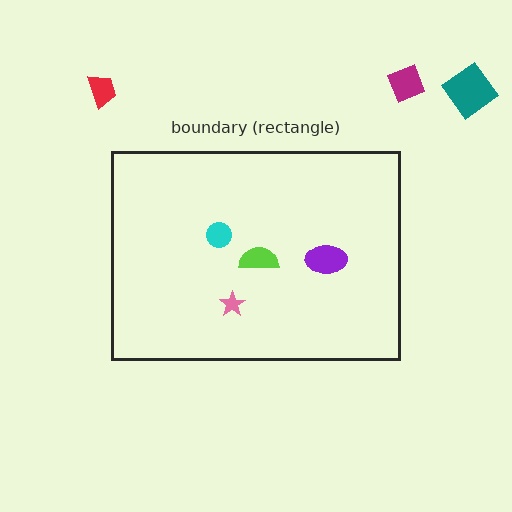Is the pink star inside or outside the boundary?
Inside.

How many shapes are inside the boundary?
4 inside, 3 outside.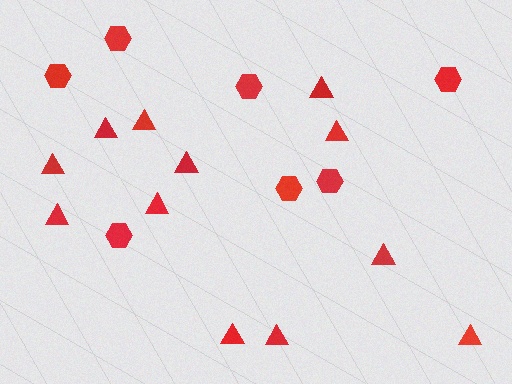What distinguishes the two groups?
There are 2 groups: one group of triangles (12) and one group of hexagons (7).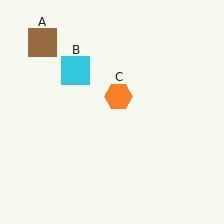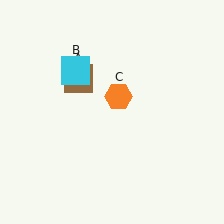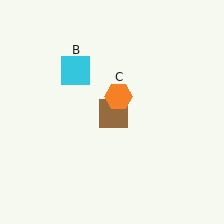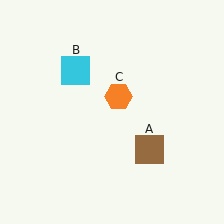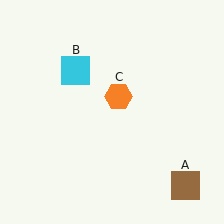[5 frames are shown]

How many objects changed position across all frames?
1 object changed position: brown square (object A).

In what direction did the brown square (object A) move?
The brown square (object A) moved down and to the right.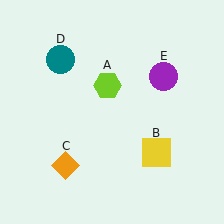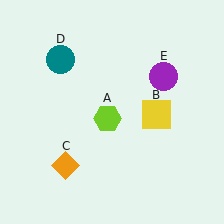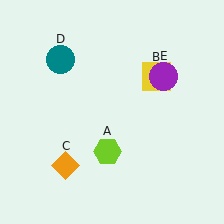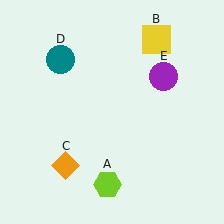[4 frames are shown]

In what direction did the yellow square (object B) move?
The yellow square (object B) moved up.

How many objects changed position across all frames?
2 objects changed position: lime hexagon (object A), yellow square (object B).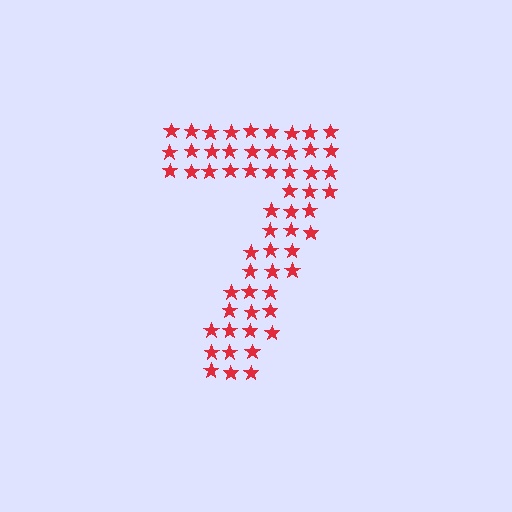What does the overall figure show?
The overall figure shows the digit 7.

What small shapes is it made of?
It is made of small stars.